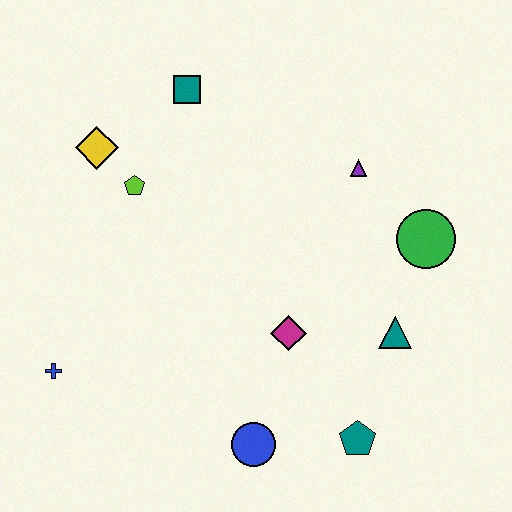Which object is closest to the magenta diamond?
The teal triangle is closest to the magenta diamond.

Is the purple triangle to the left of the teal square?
No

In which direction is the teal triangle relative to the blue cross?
The teal triangle is to the right of the blue cross.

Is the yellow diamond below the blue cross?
No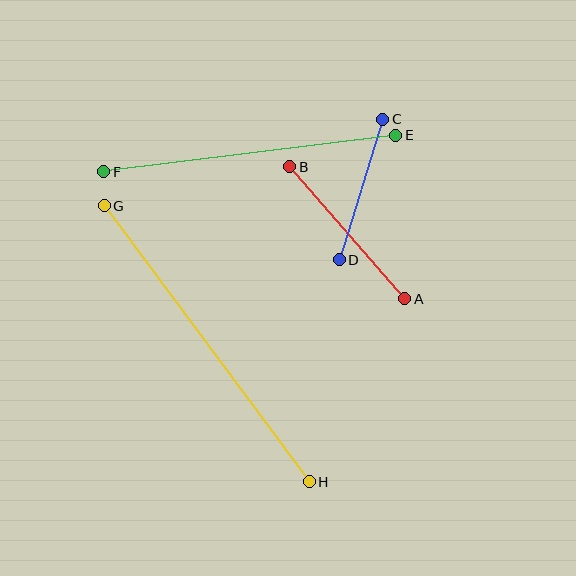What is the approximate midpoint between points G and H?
The midpoint is at approximately (207, 344) pixels.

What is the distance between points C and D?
The distance is approximately 147 pixels.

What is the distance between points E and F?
The distance is approximately 294 pixels.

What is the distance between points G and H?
The distance is approximately 344 pixels.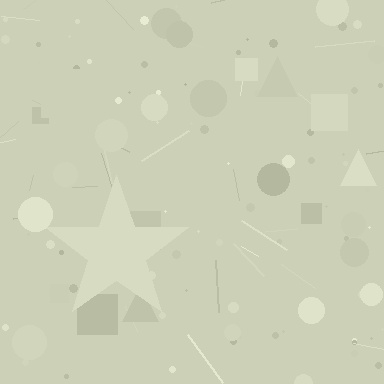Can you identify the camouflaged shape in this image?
The camouflaged shape is a star.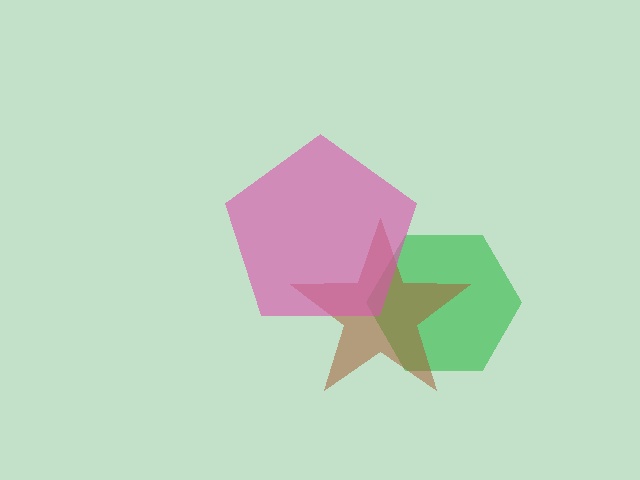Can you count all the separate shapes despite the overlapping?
Yes, there are 3 separate shapes.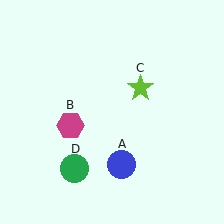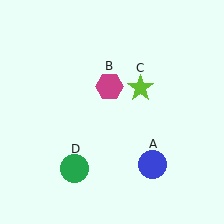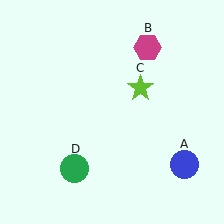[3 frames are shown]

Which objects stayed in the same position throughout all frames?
Lime star (object C) and green circle (object D) remained stationary.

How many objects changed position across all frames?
2 objects changed position: blue circle (object A), magenta hexagon (object B).